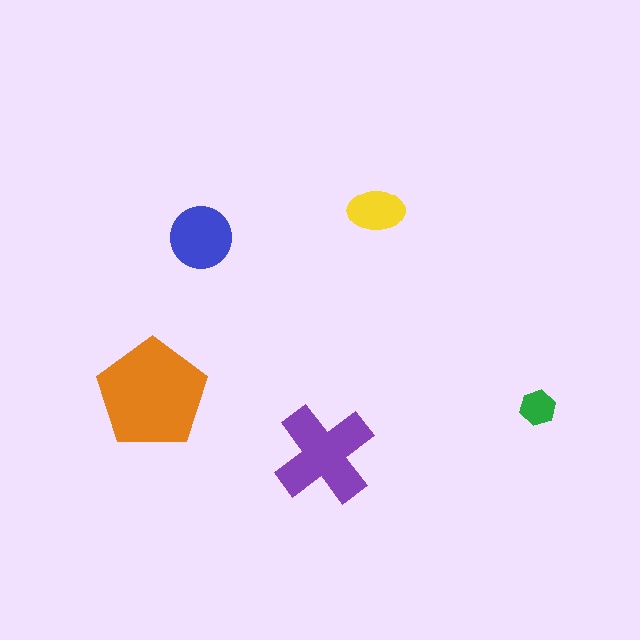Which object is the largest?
The orange pentagon.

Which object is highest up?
The yellow ellipse is topmost.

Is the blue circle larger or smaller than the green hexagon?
Larger.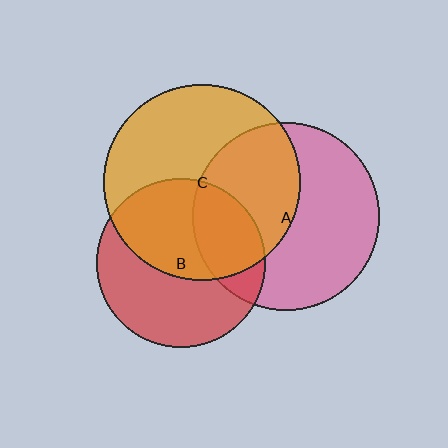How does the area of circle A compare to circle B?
Approximately 1.2 times.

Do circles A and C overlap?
Yes.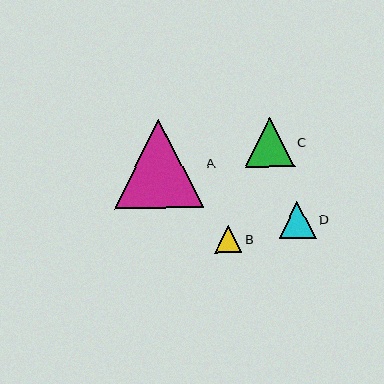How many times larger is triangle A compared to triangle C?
Triangle A is approximately 1.8 times the size of triangle C.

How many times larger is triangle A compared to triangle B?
Triangle A is approximately 3.2 times the size of triangle B.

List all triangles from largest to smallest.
From largest to smallest: A, C, D, B.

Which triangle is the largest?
Triangle A is the largest with a size of approximately 89 pixels.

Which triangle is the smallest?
Triangle B is the smallest with a size of approximately 28 pixels.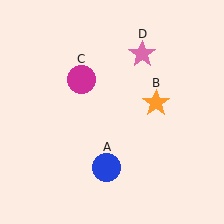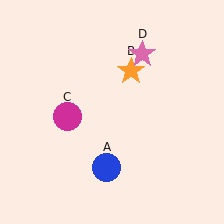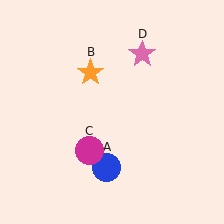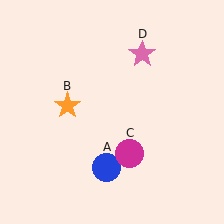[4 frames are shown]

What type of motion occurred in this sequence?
The orange star (object B), magenta circle (object C) rotated counterclockwise around the center of the scene.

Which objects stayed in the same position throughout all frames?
Blue circle (object A) and pink star (object D) remained stationary.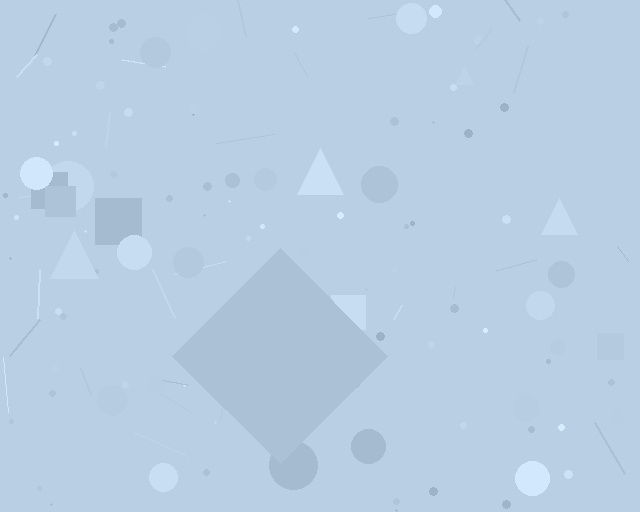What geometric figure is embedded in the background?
A diamond is embedded in the background.